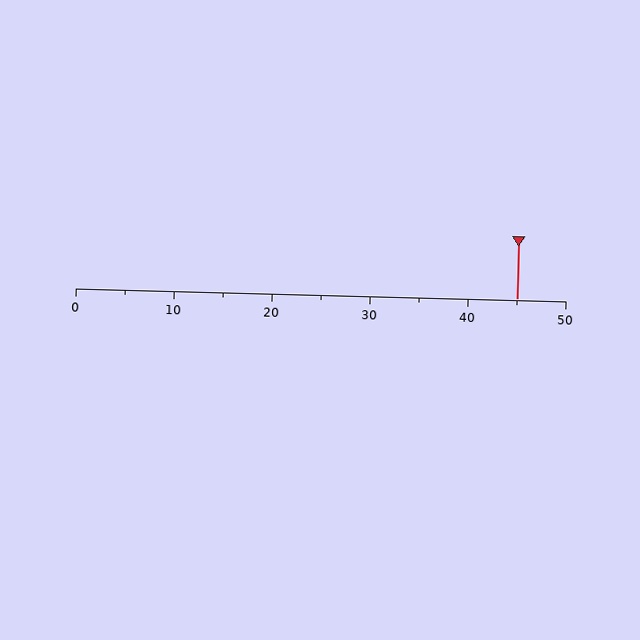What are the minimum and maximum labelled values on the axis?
The axis runs from 0 to 50.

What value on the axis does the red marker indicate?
The marker indicates approximately 45.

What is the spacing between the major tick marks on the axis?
The major ticks are spaced 10 apart.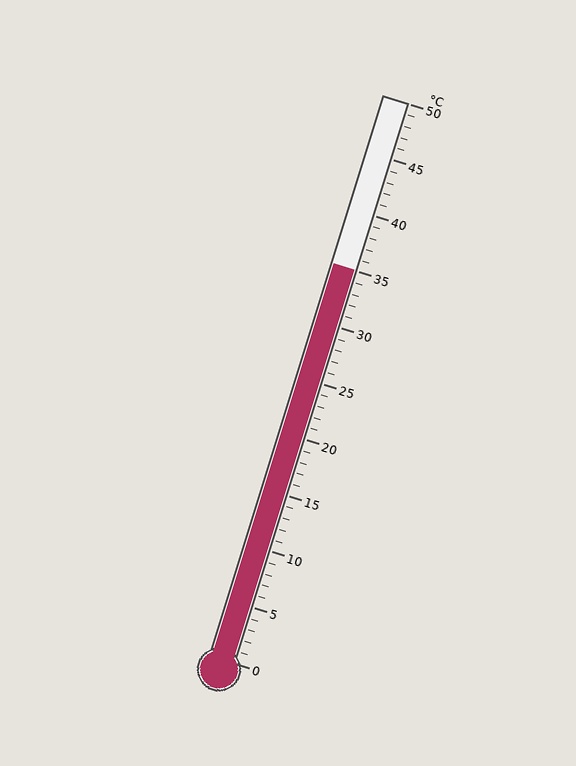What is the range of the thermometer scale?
The thermometer scale ranges from 0°C to 50°C.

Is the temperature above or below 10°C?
The temperature is above 10°C.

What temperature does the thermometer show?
The thermometer shows approximately 35°C.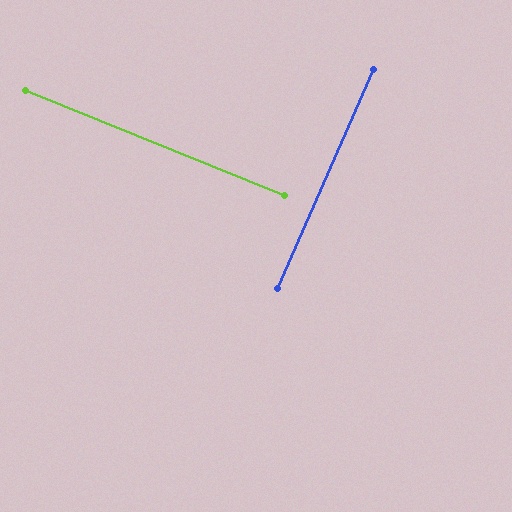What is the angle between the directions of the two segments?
Approximately 88 degrees.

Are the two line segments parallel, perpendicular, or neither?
Perpendicular — they meet at approximately 88°.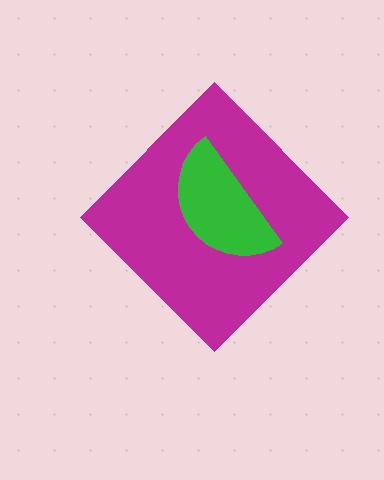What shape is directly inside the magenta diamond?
The green semicircle.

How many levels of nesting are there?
2.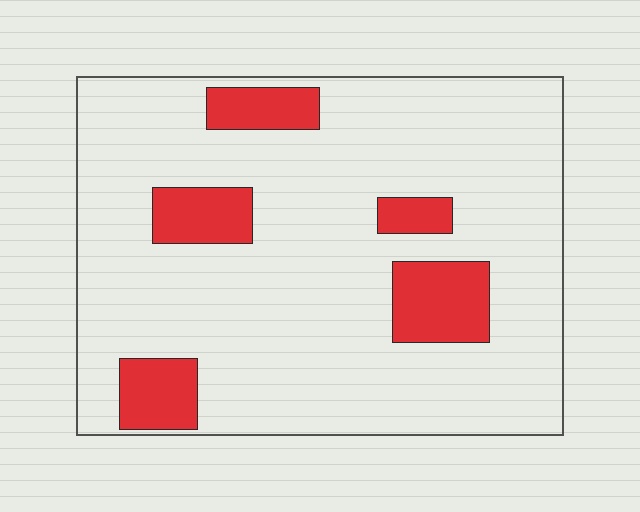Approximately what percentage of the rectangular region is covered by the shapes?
Approximately 15%.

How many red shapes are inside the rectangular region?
5.